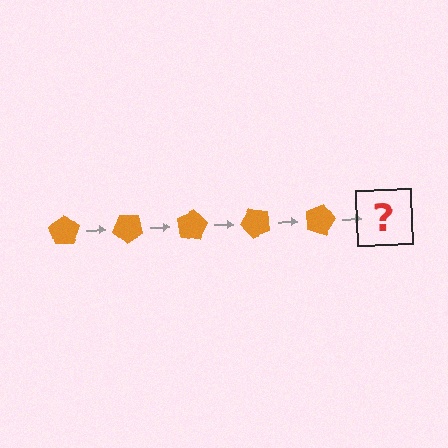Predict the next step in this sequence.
The next step is an orange pentagon rotated 200 degrees.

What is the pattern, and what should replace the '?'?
The pattern is that the pentagon rotates 40 degrees each step. The '?' should be an orange pentagon rotated 200 degrees.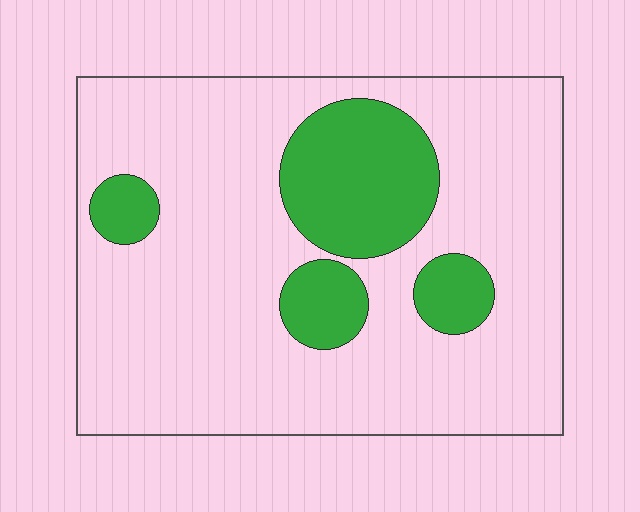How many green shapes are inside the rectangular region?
4.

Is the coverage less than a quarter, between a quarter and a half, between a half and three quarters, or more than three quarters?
Less than a quarter.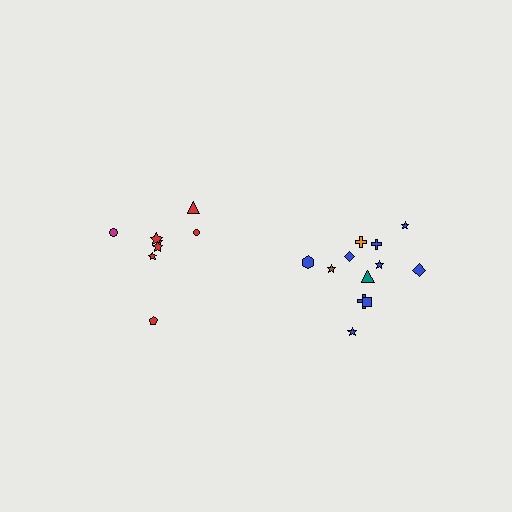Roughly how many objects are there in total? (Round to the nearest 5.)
Roughly 20 objects in total.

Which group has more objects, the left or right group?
The right group.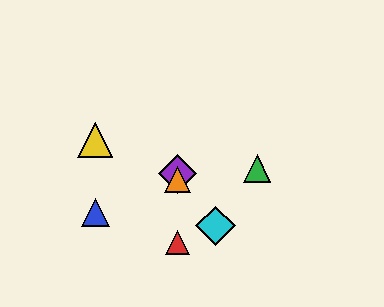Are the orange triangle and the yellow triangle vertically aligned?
No, the orange triangle is at x≈177 and the yellow triangle is at x≈95.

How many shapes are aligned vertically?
3 shapes (the red triangle, the purple diamond, the orange triangle) are aligned vertically.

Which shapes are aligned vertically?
The red triangle, the purple diamond, the orange triangle are aligned vertically.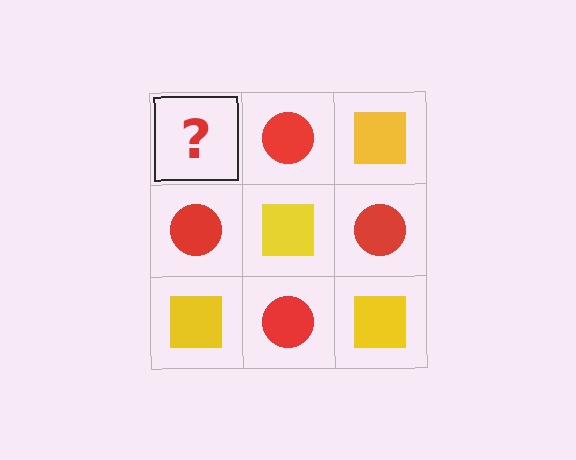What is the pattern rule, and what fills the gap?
The rule is that it alternates yellow square and red circle in a checkerboard pattern. The gap should be filled with a yellow square.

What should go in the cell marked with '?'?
The missing cell should contain a yellow square.